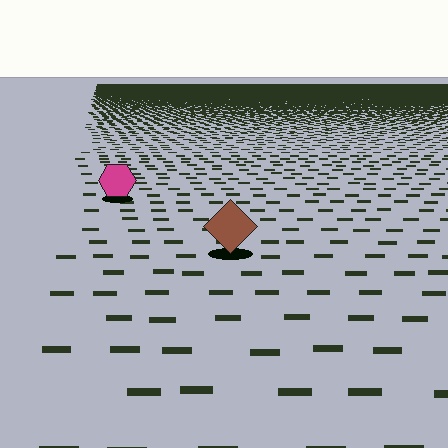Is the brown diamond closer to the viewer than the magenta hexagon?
Yes. The brown diamond is closer — you can tell from the texture gradient: the ground texture is coarser near it.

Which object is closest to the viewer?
The brown diamond is closest. The texture marks near it are larger and more spread out.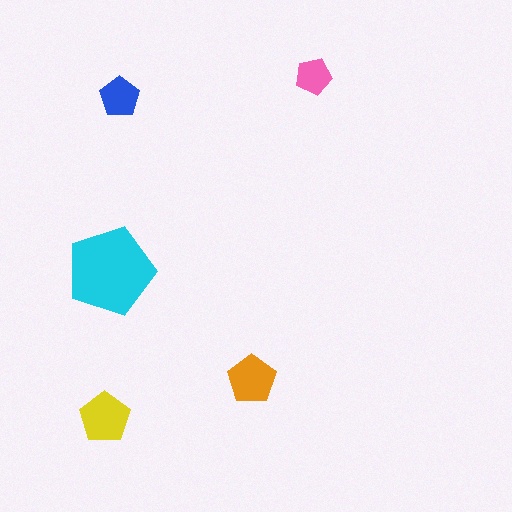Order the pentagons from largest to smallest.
the cyan one, the yellow one, the orange one, the blue one, the pink one.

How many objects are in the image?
There are 5 objects in the image.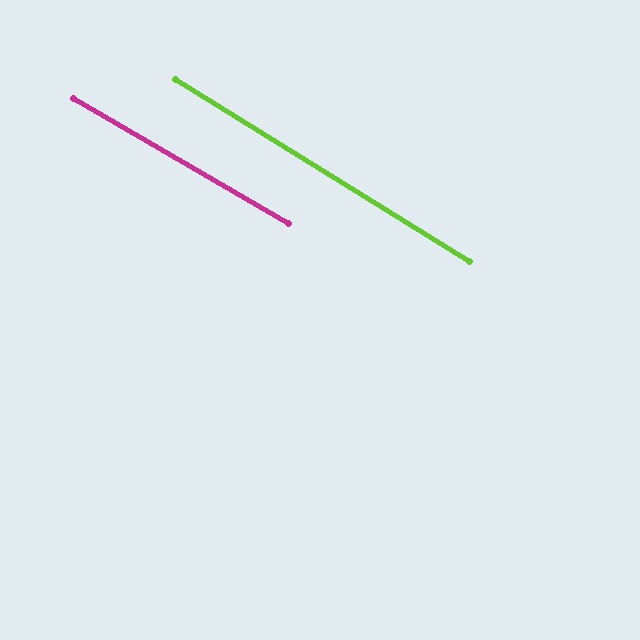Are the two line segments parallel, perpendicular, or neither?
Parallel — their directions differ by only 1.7°.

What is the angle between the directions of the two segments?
Approximately 2 degrees.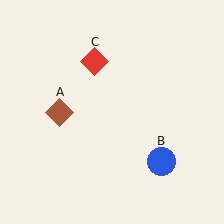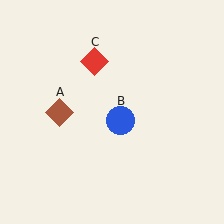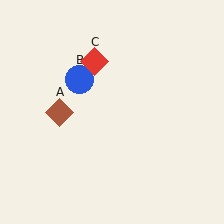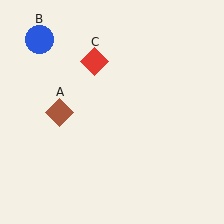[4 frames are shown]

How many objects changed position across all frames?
1 object changed position: blue circle (object B).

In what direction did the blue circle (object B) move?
The blue circle (object B) moved up and to the left.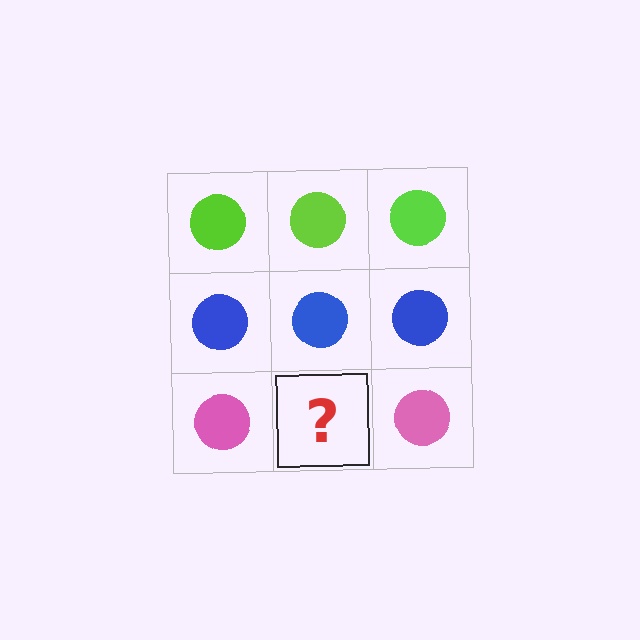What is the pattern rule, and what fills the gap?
The rule is that each row has a consistent color. The gap should be filled with a pink circle.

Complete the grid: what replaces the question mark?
The question mark should be replaced with a pink circle.